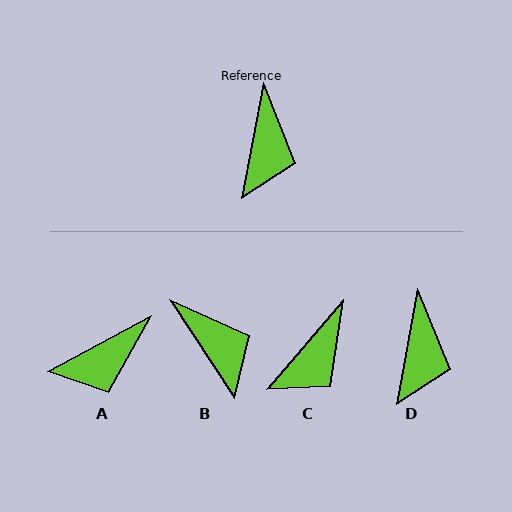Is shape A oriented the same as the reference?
No, it is off by about 51 degrees.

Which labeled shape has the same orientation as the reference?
D.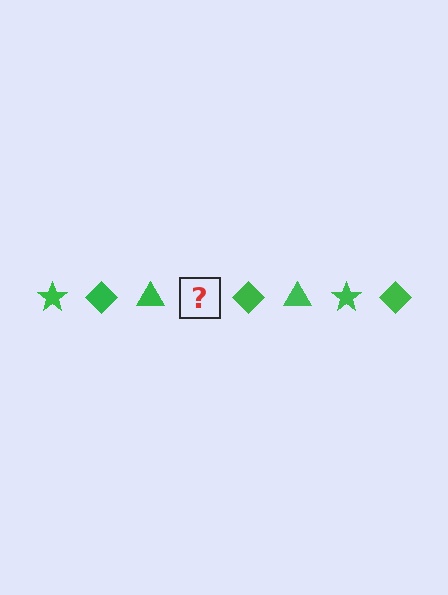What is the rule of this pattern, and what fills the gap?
The rule is that the pattern cycles through star, diamond, triangle shapes in green. The gap should be filled with a green star.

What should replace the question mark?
The question mark should be replaced with a green star.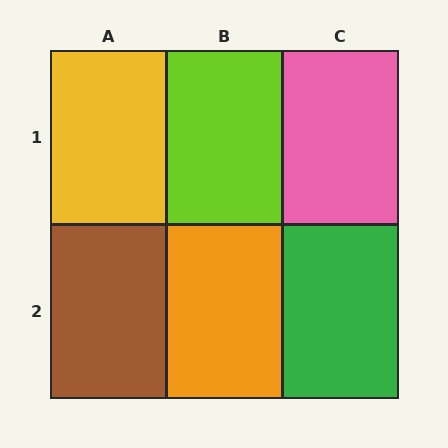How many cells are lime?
1 cell is lime.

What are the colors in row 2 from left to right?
Brown, orange, green.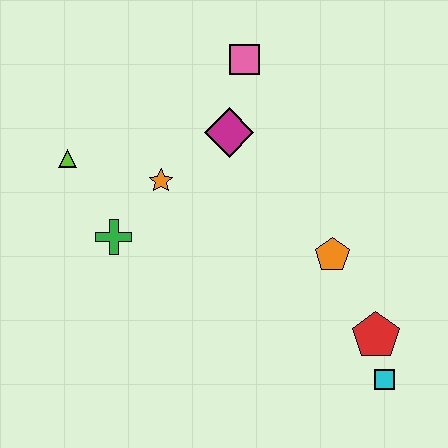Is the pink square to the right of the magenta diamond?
Yes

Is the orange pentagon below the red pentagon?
No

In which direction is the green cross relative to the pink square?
The green cross is below the pink square.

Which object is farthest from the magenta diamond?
The cyan square is farthest from the magenta diamond.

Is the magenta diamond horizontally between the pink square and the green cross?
Yes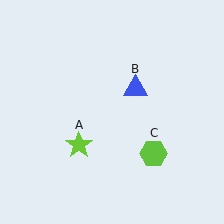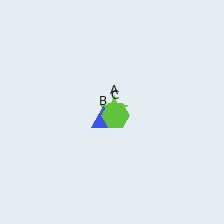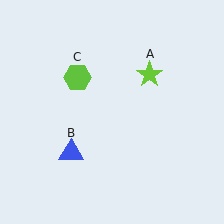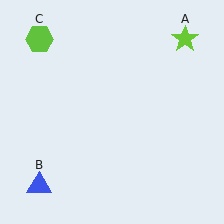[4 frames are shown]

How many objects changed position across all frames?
3 objects changed position: lime star (object A), blue triangle (object B), lime hexagon (object C).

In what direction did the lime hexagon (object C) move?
The lime hexagon (object C) moved up and to the left.